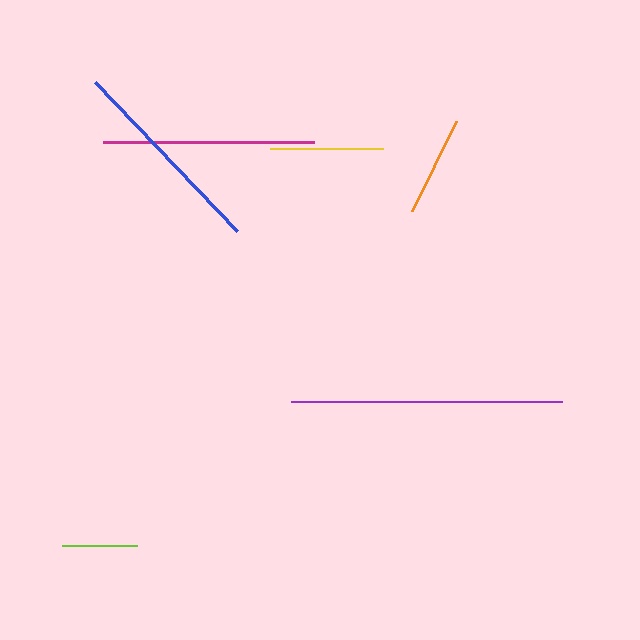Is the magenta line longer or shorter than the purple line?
The purple line is longer than the magenta line.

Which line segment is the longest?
The purple line is the longest at approximately 271 pixels.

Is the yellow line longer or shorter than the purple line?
The purple line is longer than the yellow line.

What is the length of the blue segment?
The blue segment is approximately 206 pixels long.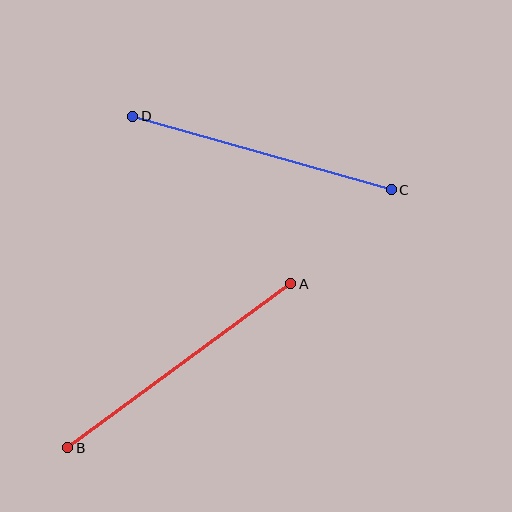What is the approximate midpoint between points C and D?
The midpoint is at approximately (262, 153) pixels.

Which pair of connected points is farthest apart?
Points A and B are farthest apart.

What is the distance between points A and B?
The distance is approximately 277 pixels.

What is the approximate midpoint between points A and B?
The midpoint is at approximately (179, 366) pixels.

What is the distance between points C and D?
The distance is approximately 268 pixels.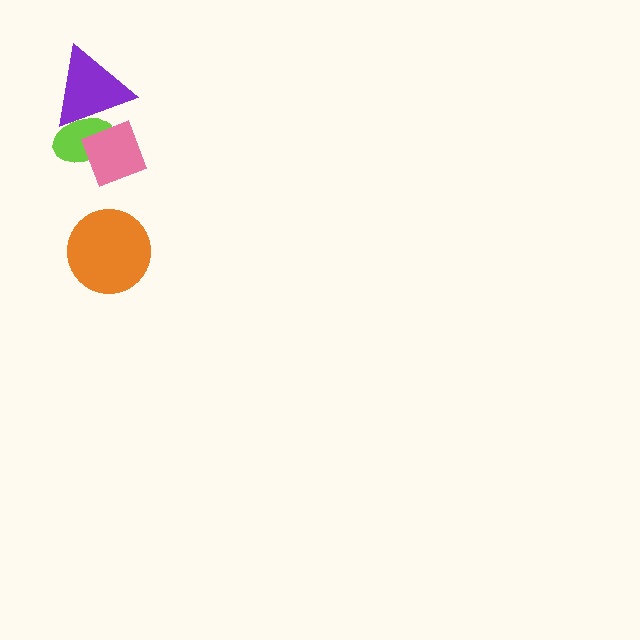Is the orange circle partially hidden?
No, no other shape covers it.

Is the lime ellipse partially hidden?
Yes, it is partially covered by another shape.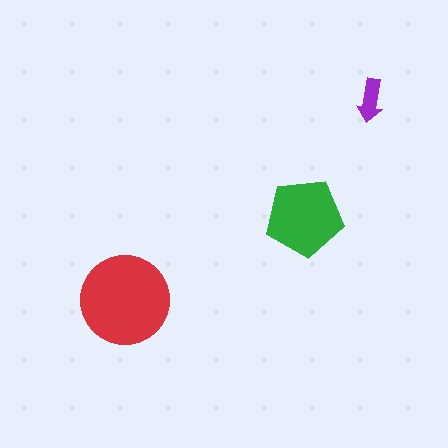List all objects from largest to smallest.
The red circle, the green pentagon, the purple arrow.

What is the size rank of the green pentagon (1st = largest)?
2nd.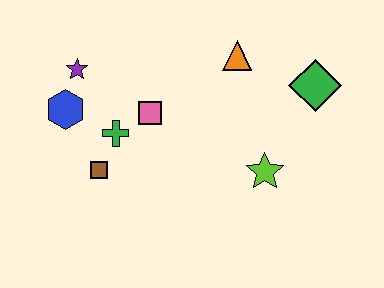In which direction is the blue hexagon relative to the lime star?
The blue hexagon is to the left of the lime star.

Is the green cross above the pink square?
No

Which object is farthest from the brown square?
The green diamond is farthest from the brown square.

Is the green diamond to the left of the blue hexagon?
No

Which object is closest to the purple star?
The blue hexagon is closest to the purple star.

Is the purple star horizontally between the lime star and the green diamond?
No